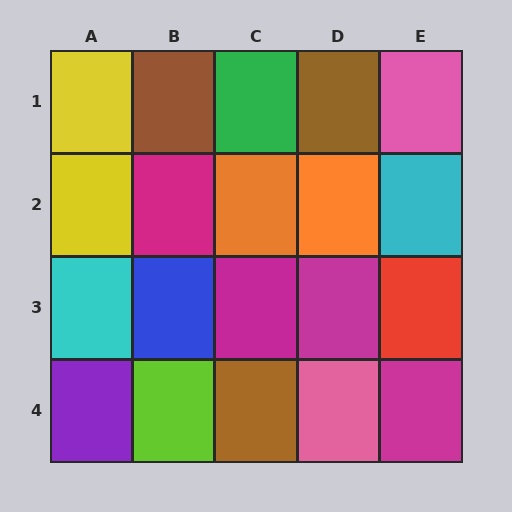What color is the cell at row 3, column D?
Magenta.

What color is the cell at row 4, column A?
Purple.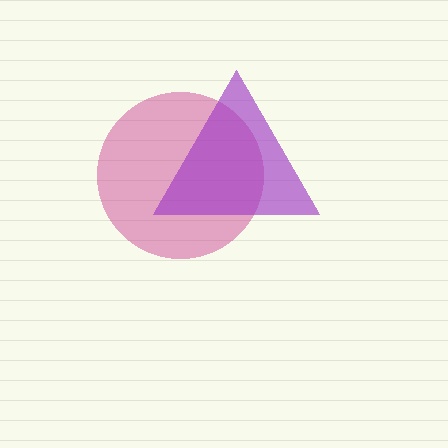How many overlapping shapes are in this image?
There are 2 overlapping shapes in the image.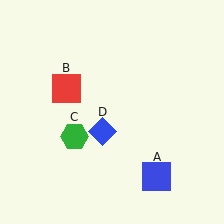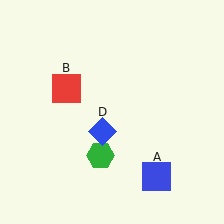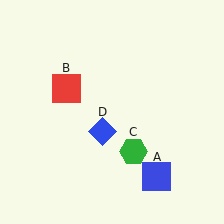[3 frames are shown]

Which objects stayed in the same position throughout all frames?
Blue square (object A) and red square (object B) and blue diamond (object D) remained stationary.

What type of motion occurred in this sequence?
The green hexagon (object C) rotated counterclockwise around the center of the scene.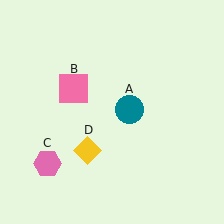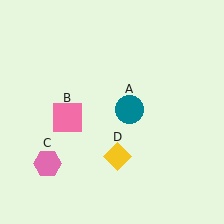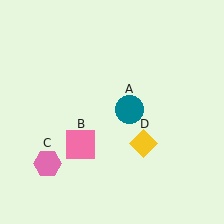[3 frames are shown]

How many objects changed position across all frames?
2 objects changed position: pink square (object B), yellow diamond (object D).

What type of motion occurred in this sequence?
The pink square (object B), yellow diamond (object D) rotated counterclockwise around the center of the scene.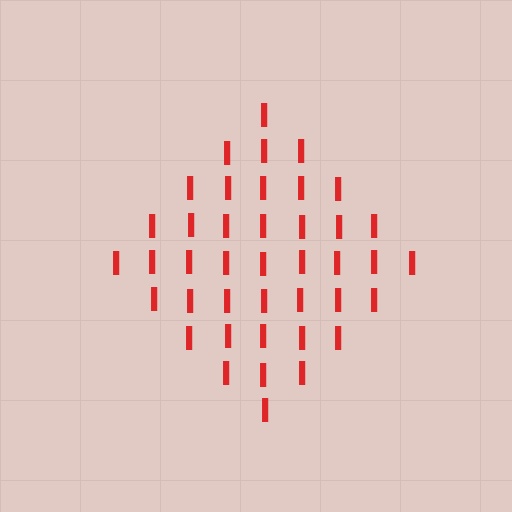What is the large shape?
The large shape is a diamond.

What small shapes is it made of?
It is made of small letter I's.